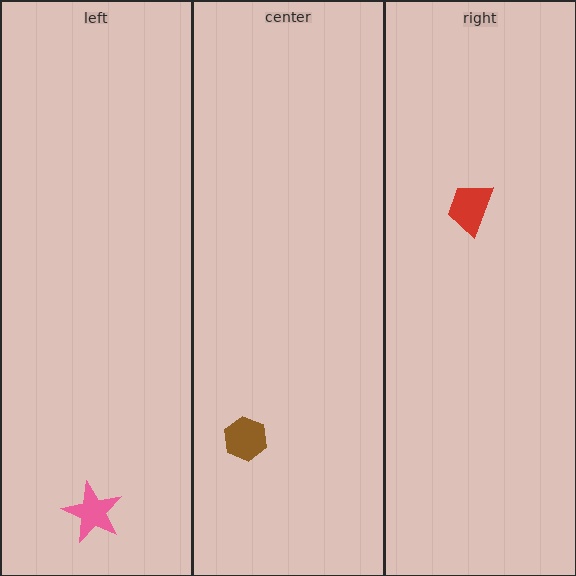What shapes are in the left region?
The pink star.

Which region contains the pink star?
The left region.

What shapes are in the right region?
The red trapezoid.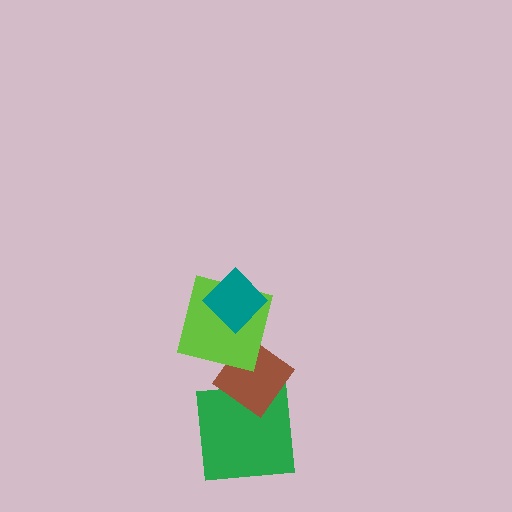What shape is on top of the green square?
The brown diamond is on top of the green square.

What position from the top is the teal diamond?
The teal diamond is 1st from the top.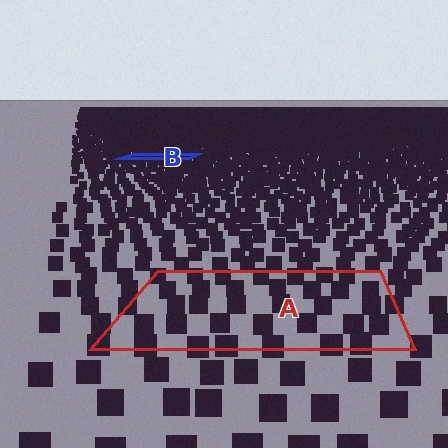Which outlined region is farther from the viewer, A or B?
Region B is farther from the viewer — the texture elements inside it appear smaller and more densely packed.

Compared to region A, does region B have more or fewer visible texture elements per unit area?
Region B has more texture elements per unit area — they are packed more densely because it is farther away.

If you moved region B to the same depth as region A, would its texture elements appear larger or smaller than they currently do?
They would appear larger. At a closer depth, the same texture elements are projected at a bigger on-screen size.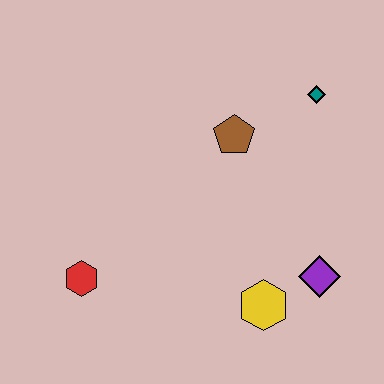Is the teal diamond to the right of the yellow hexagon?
Yes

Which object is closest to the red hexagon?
The yellow hexagon is closest to the red hexagon.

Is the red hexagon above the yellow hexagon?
Yes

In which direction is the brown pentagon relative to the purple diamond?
The brown pentagon is above the purple diamond.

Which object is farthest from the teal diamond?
The red hexagon is farthest from the teal diamond.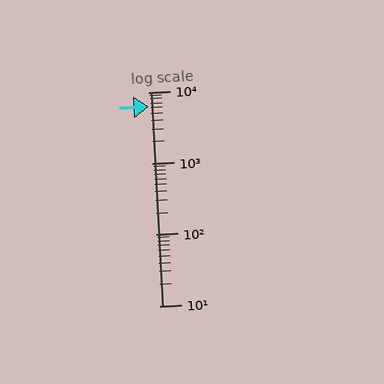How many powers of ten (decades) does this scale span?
The scale spans 3 decades, from 10 to 10000.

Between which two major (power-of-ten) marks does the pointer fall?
The pointer is between 1000 and 10000.